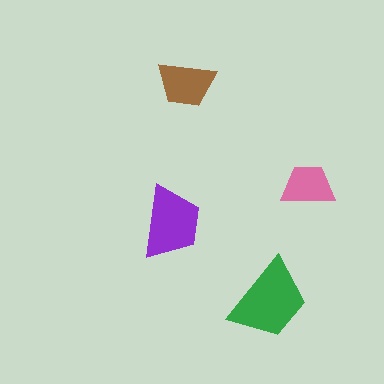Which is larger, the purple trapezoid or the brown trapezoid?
The purple one.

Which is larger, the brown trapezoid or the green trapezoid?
The green one.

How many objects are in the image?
There are 4 objects in the image.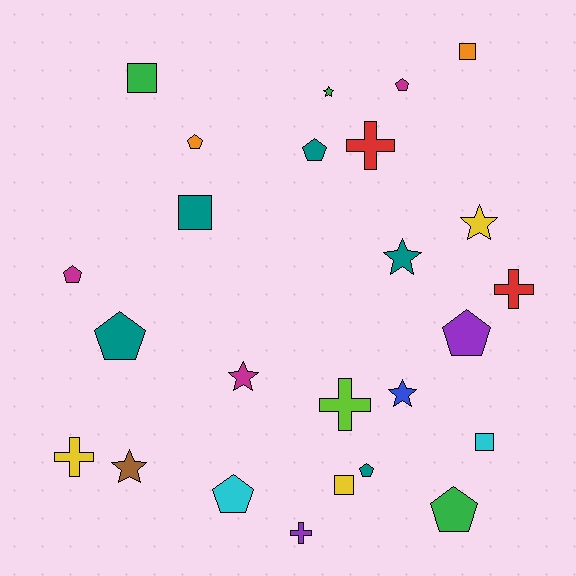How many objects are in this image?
There are 25 objects.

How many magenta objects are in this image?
There are 3 magenta objects.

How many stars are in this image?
There are 6 stars.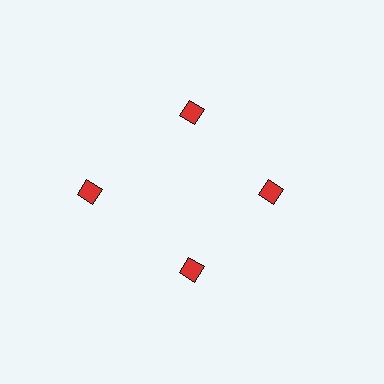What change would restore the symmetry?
The symmetry would be restored by moving it inward, back onto the ring so that all 4 diamonds sit at equal angles and equal distance from the center.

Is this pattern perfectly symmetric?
No. The 4 red diamonds are arranged in a ring, but one element near the 9 o'clock position is pushed outward from the center, breaking the 4-fold rotational symmetry.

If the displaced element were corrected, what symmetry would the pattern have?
It would have 4-fold rotational symmetry — the pattern would map onto itself every 90 degrees.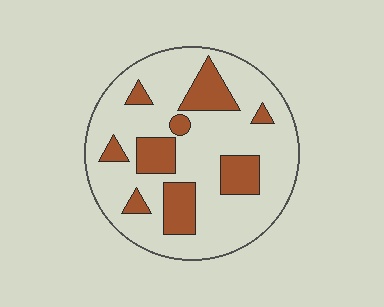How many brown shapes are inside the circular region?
9.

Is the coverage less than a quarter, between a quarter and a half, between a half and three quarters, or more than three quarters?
Less than a quarter.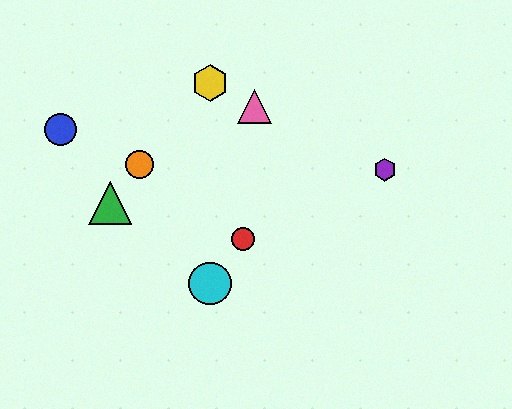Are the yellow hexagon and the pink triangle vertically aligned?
No, the yellow hexagon is at x≈210 and the pink triangle is at x≈255.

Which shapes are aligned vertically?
The yellow hexagon, the cyan circle are aligned vertically.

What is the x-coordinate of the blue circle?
The blue circle is at x≈60.